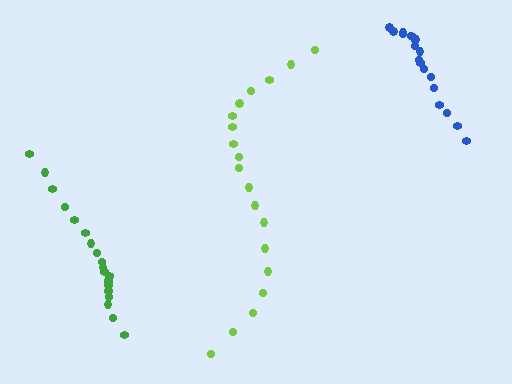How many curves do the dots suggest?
There are 3 distinct paths.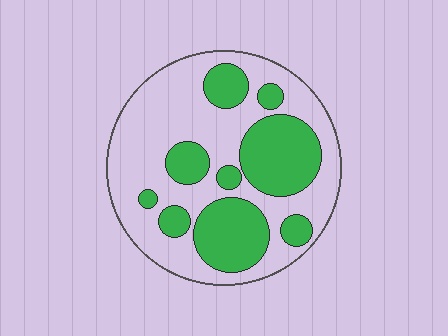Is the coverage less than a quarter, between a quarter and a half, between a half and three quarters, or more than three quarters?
Between a quarter and a half.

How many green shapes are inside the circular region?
9.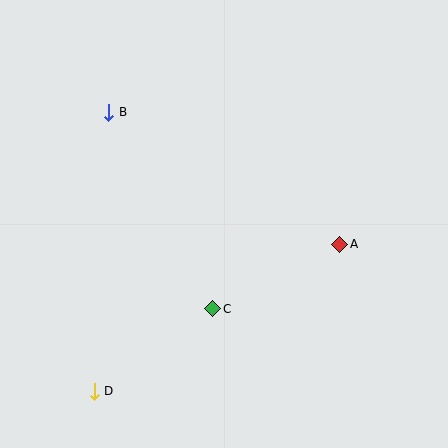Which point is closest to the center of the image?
Point C at (213, 309) is closest to the center.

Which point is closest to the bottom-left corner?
Point D is closest to the bottom-left corner.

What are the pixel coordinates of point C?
Point C is at (213, 309).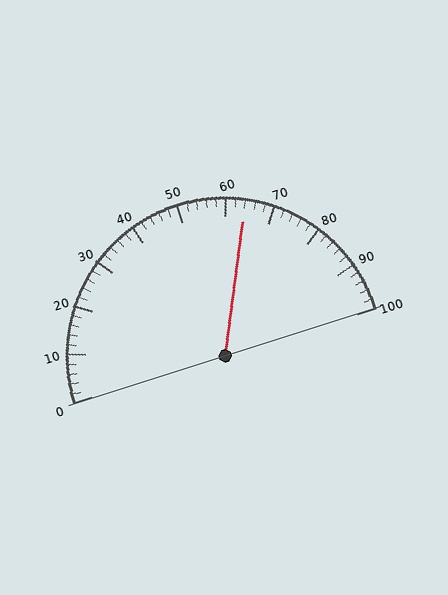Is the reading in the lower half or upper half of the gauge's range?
The reading is in the upper half of the range (0 to 100).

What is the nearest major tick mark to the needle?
The nearest major tick mark is 60.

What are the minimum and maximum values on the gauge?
The gauge ranges from 0 to 100.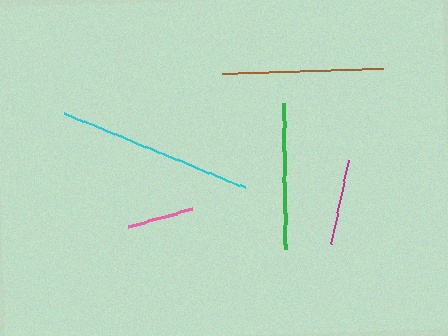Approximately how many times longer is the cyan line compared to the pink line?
The cyan line is approximately 2.9 times the length of the pink line.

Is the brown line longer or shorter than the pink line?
The brown line is longer than the pink line.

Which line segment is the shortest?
The pink line is the shortest at approximately 67 pixels.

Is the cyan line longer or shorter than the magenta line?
The cyan line is longer than the magenta line.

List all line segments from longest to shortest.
From longest to shortest: cyan, brown, green, magenta, pink.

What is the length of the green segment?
The green segment is approximately 146 pixels long.